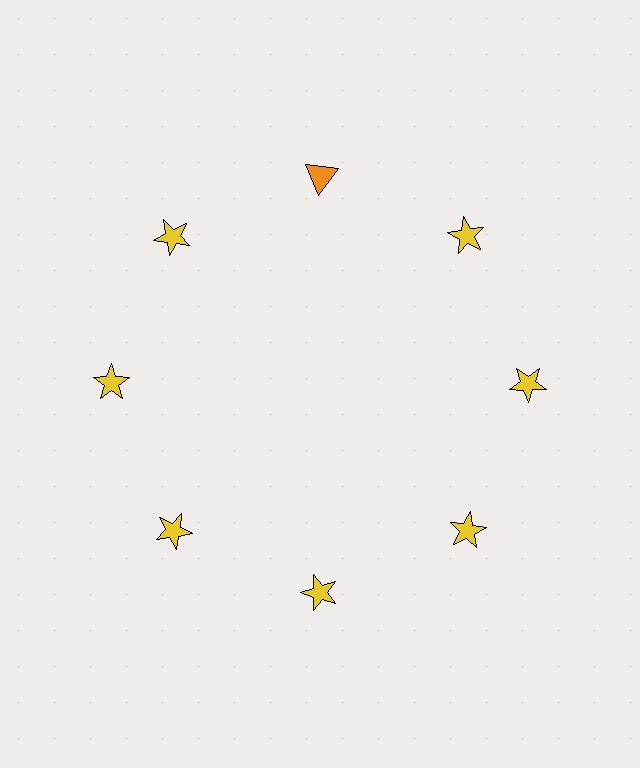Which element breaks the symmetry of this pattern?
The orange triangle at roughly the 12 o'clock position breaks the symmetry. All other shapes are yellow stars.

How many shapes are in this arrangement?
There are 8 shapes arranged in a ring pattern.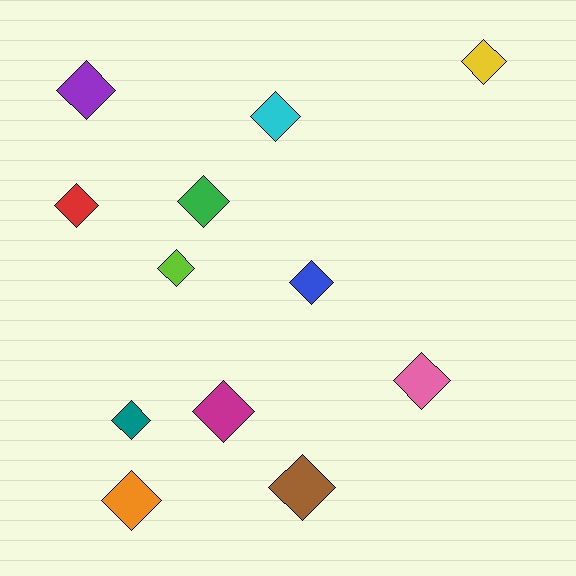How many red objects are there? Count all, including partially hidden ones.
There is 1 red object.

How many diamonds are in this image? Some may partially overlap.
There are 12 diamonds.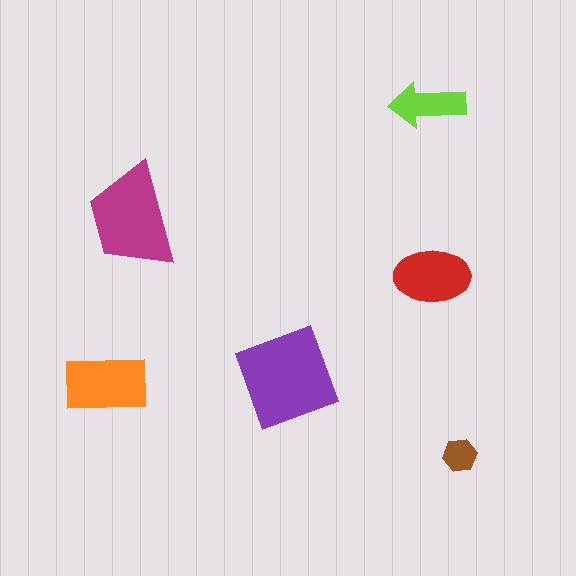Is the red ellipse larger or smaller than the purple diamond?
Smaller.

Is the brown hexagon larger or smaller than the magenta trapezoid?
Smaller.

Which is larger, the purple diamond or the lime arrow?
The purple diamond.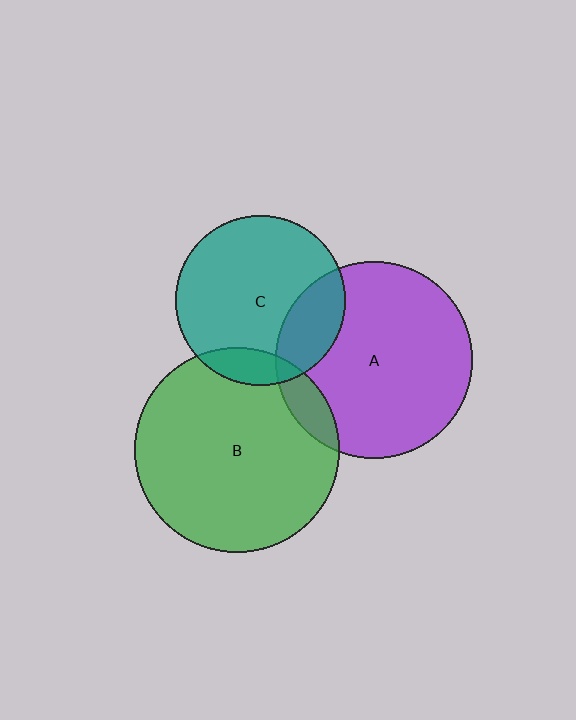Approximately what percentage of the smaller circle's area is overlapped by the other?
Approximately 20%.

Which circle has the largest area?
Circle B (green).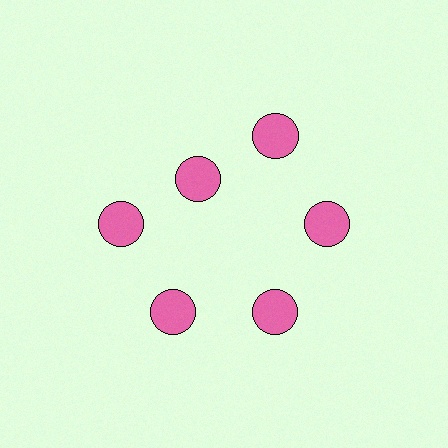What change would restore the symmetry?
The symmetry would be restored by moving it outward, back onto the ring so that all 6 circles sit at equal angles and equal distance from the center.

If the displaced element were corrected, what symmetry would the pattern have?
It would have 6-fold rotational symmetry — the pattern would map onto itself every 60 degrees.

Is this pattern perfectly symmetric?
No. The 6 pink circles are arranged in a ring, but one element near the 11 o'clock position is pulled inward toward the center, breaking the 6-fold rotational symmetry.